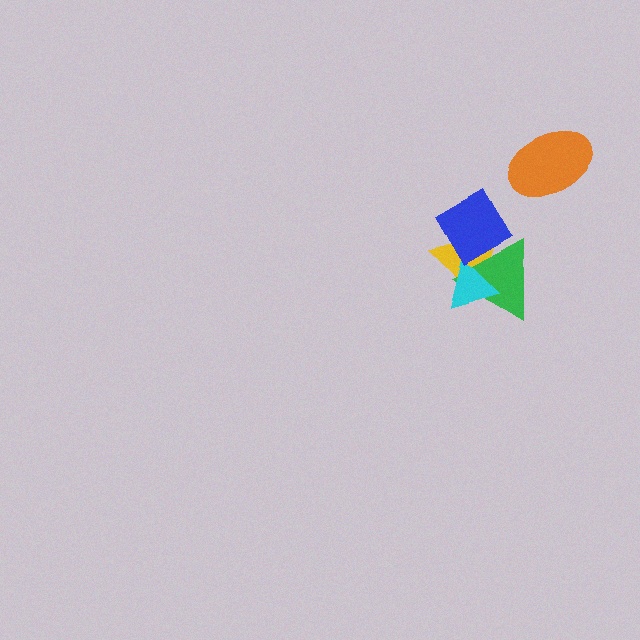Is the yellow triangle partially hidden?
Yes, it is partially covered by another shape.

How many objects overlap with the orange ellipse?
0 objects overlap with the orange ellipse.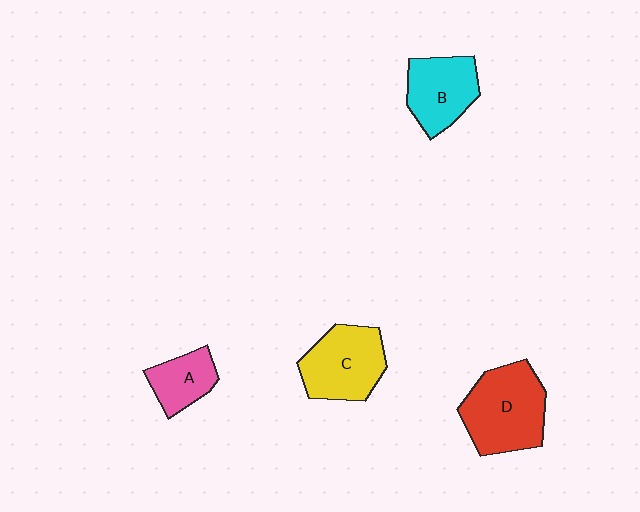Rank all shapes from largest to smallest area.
From largest to smallest: D (red), C (yellow), B (cyan), A (pink).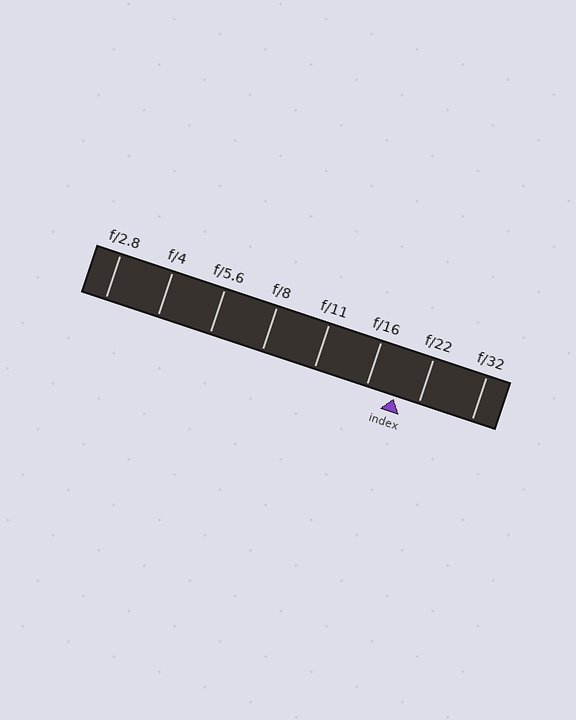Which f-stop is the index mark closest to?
The index mark is closest to f/22.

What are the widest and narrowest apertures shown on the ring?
The widest aperture shown is f/2.8 and the narrowest is f/32.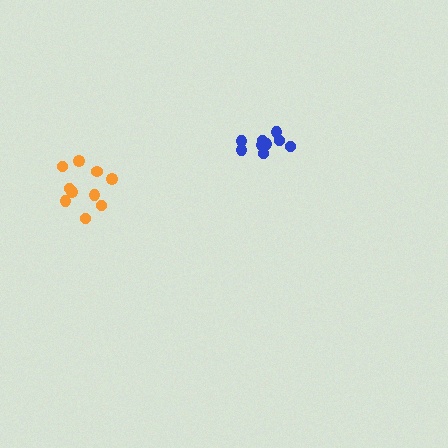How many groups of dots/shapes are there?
There are 2 groups.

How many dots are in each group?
Group 1: 9 dots, Group 2: 10 dots (19 total).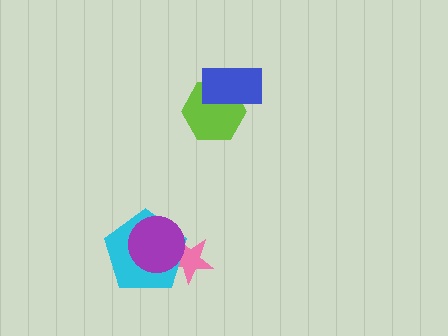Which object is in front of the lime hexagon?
The blue rectangle is in front of the lime hexagon.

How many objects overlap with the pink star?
2 objects overlap with the pink star.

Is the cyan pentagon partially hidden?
Yes, it is partially covered by another shape.